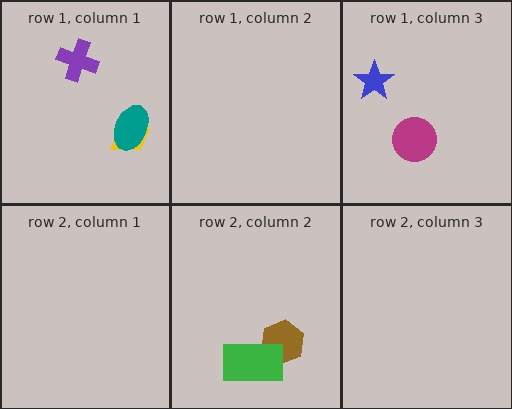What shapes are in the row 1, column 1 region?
The yellow trapezoid, the purple cross, the teal ellipse.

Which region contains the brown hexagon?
The row 2, column 2 region.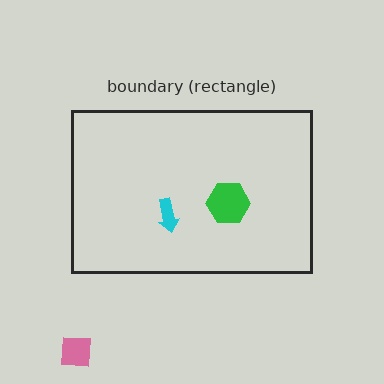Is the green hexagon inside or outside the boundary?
Inside.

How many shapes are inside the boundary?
2 inside, 1 outside.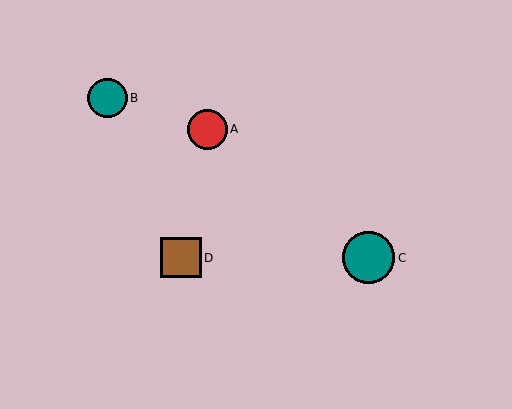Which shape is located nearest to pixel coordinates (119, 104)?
The teal circle (labeled B) at (107, 98) is nearest to that location.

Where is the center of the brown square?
The center of the brown square is at (181, 258).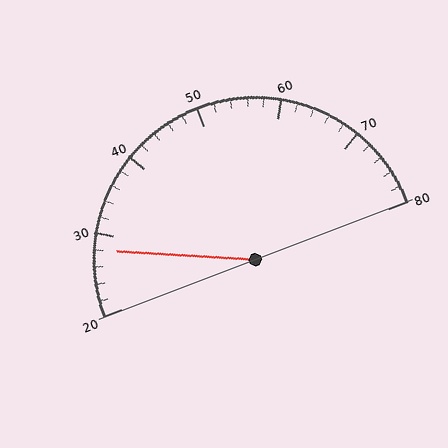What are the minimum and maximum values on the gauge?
The gauge ranges from 20 to 80.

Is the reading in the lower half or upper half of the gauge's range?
The reading is in the lower half of the range (20 to 80).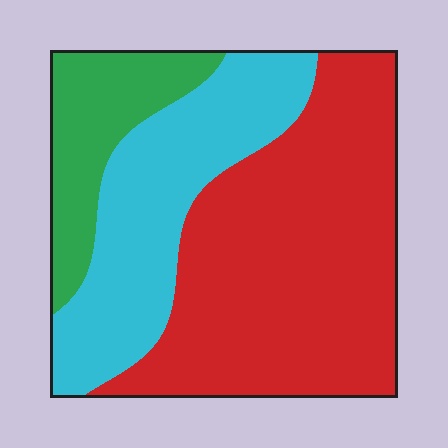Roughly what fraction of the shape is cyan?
Cyan covers about 30% of the shape.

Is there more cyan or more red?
Red.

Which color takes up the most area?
Red, at roughly 55%.